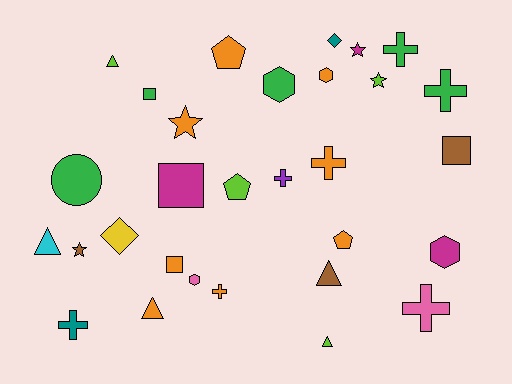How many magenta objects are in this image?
There are 3 magenta objects.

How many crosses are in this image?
There are 7 crosses.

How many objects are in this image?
There are 30 objects.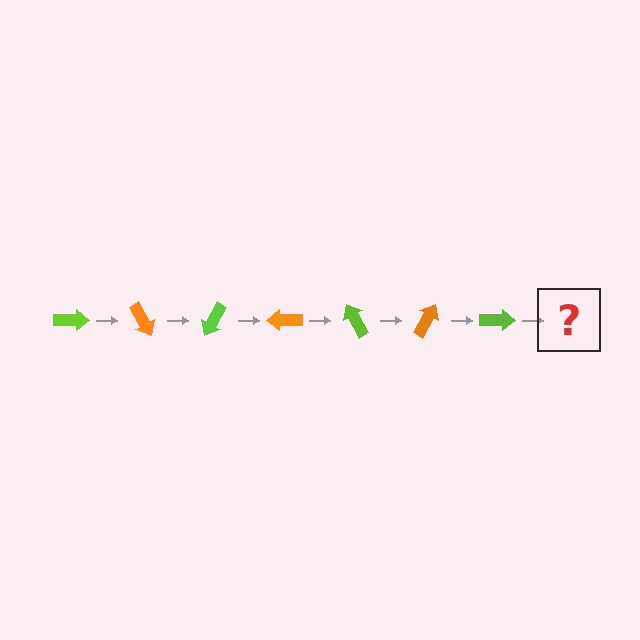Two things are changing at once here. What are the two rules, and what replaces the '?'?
The two rules are that it rotates 60 degrees each step and the color cycles through lime and orange. The '?' should be an orange arrow, rotated 420 degrees from the start.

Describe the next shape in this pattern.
It should be an orange arrow, rotated 420 degrees from the start.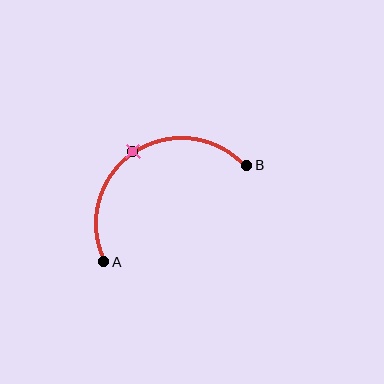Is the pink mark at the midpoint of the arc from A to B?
Yes. The pink mark lies on the arc at equal arc-length from both A and B — it is the arc midpoint.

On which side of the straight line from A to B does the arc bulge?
The arc bulges above and to the left of the straight line connecting A and B.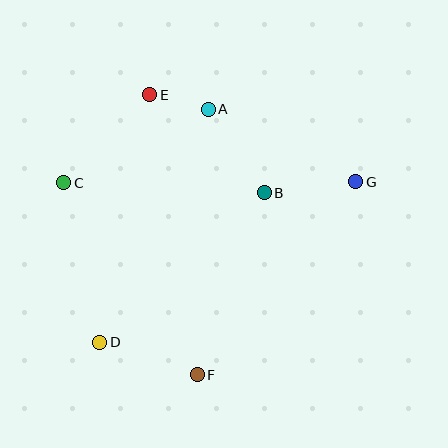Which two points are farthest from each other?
Points D and G are farthest from each other.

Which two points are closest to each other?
Points A and E are closest to each other.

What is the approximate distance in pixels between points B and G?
The distance between B and G is approximately 92 pixels.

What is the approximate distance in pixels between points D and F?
The distance between D and F is approximately 103 pixels.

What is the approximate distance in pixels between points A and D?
The distance between A and D is approximately 257 pixels.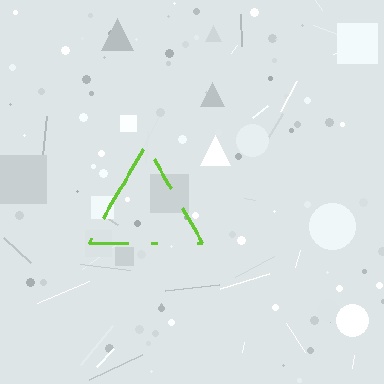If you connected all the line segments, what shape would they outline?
They would outline a triangle.